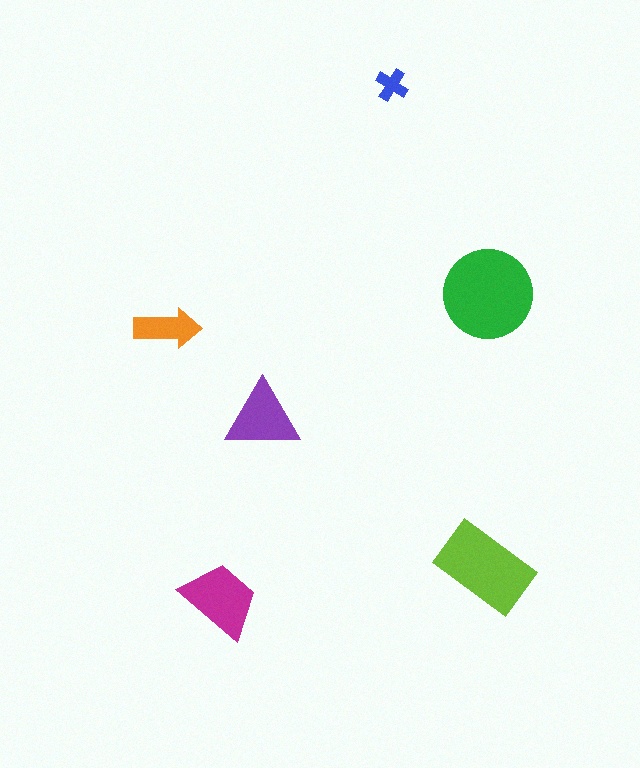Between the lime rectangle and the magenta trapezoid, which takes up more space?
The lime rectangle.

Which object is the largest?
The green circle.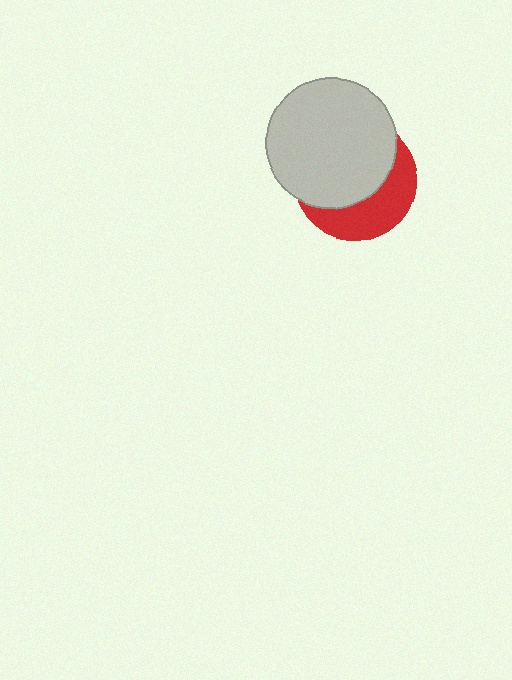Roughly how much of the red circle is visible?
A small part of it is visible (roughly 39%).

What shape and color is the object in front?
The object in front is a light gray circle.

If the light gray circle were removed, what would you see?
You would see the complete red circle.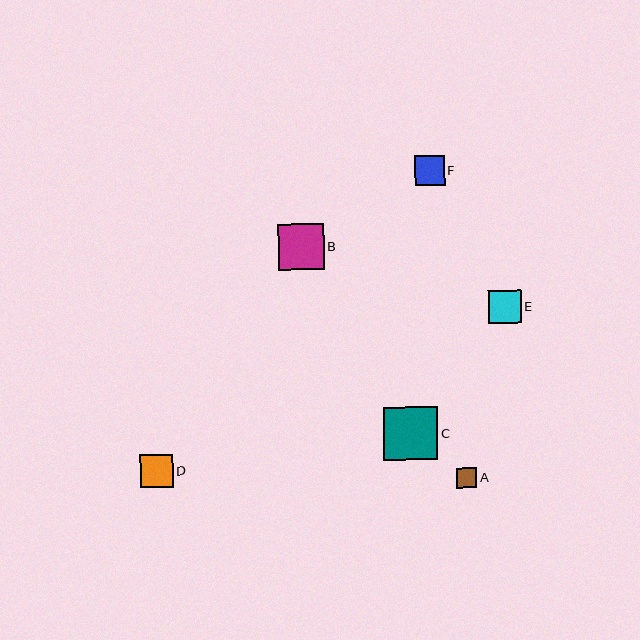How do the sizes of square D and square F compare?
Square D and square F are approximately the same size.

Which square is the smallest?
Square A is the smallest with a size of approximately 20 pixels.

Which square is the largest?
Square C is the largest with a size of approximately 54 pixels.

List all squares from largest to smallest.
From largest to smallest: C, B, D, E, F, A.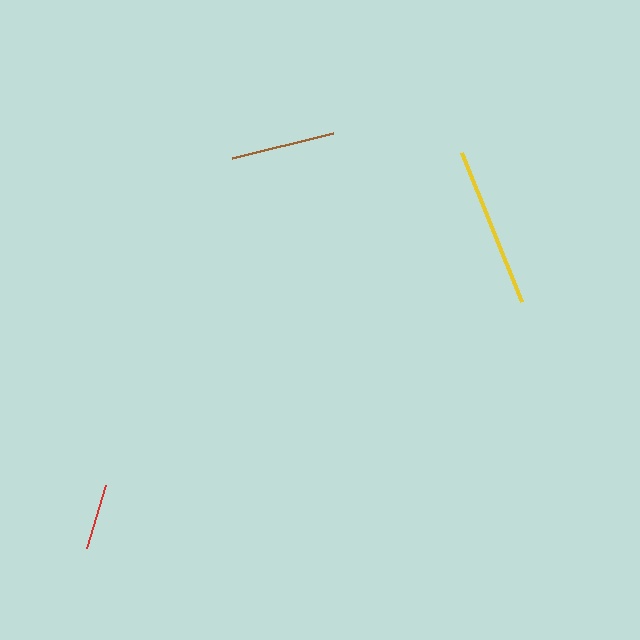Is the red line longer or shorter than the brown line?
The brown line is longer than the red line.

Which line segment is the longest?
The yellow line is the longest at approximately 160 pixels.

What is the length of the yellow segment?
The yellow segment is approximately 160 pixels long.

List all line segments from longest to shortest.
From longest to shortest: yellow, brown, red.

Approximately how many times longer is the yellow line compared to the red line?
The yellow line is approximately 2.4 times the length of the red line.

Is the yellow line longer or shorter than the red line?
The yellow line is longer than the red line.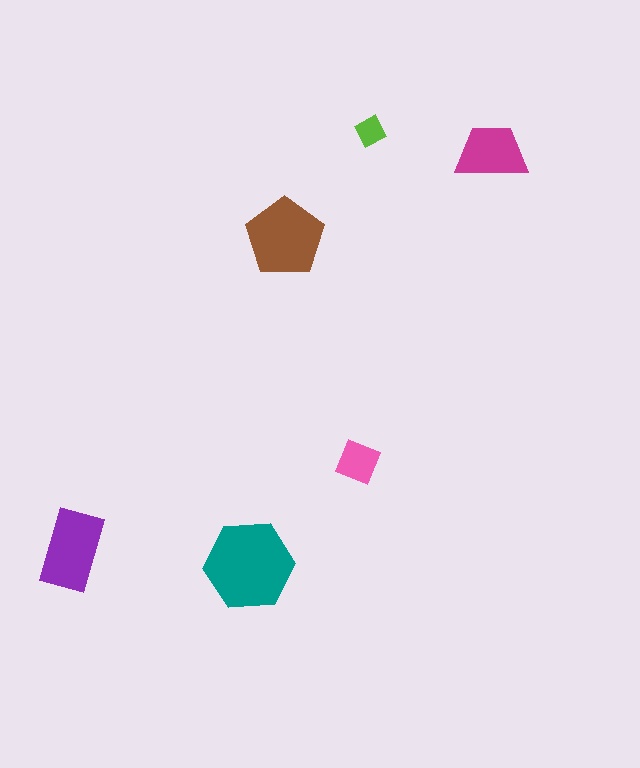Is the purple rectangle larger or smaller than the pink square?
Larger.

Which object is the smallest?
The lime diamond.